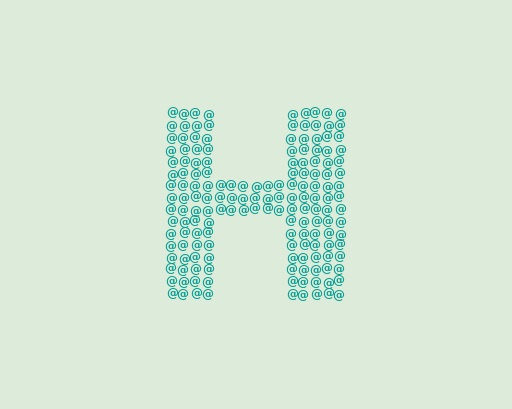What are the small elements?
The small elements are at signs.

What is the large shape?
The large shape is the letter H.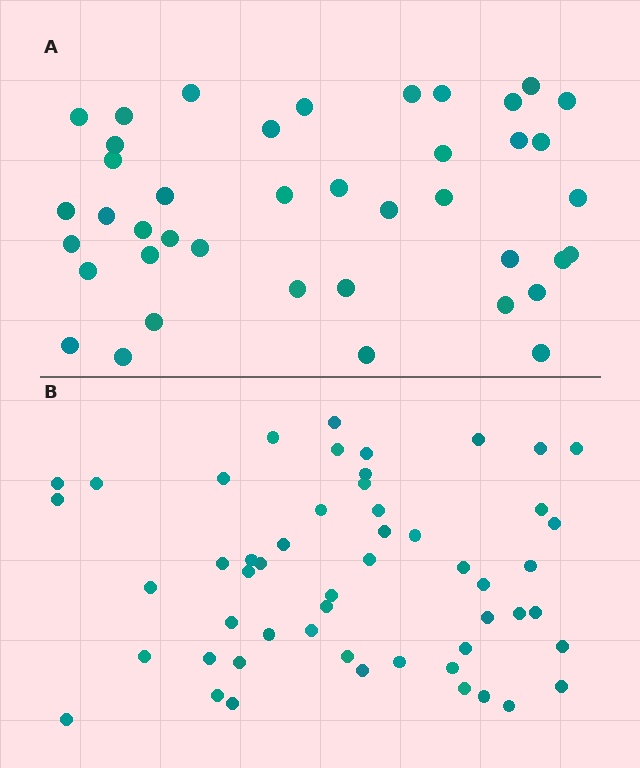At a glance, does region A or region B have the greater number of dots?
Region B (the bottom region) has more dots.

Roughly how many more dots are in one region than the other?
Region B has roughly 12 or so more dots than region A.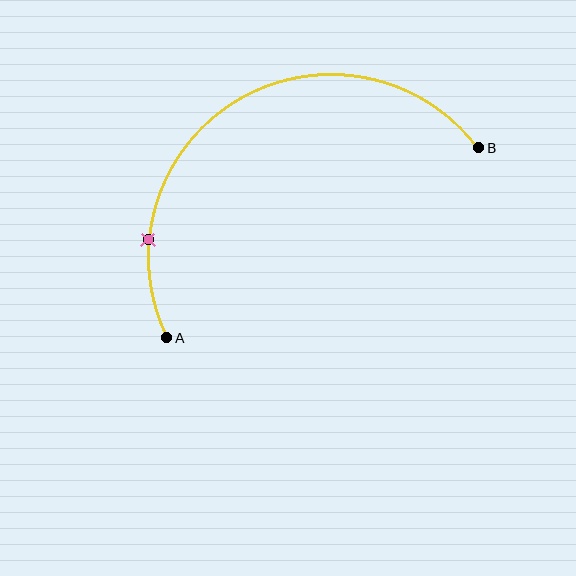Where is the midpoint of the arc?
The arc midpoint is the point on the curve farthest from the straight line joining A and B. It sits above that line.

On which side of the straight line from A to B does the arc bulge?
The arc bulges above the straight line connecting A and B.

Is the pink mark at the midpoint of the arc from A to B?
No. The pink mark lies on the arc but is closer to endpoint A. The arc midpoint would be at the point on the curve equidistant along the arc from both A and B.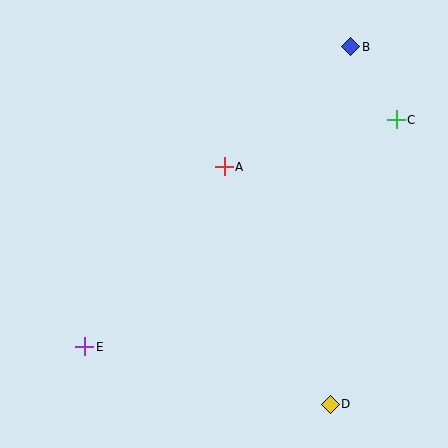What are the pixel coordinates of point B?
Point B is at (351, 47).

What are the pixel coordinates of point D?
Point D is at (330, 404).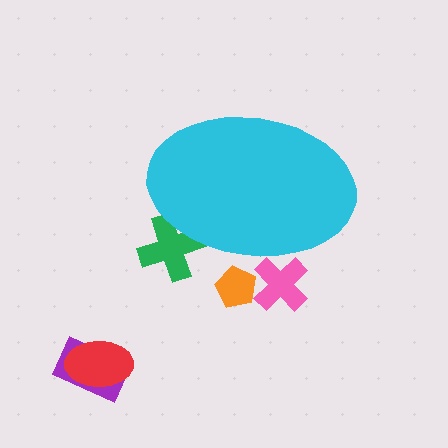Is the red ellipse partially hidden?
No, the red ellipse is fully visible.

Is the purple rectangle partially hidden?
No, the purple rectangle is fully visible.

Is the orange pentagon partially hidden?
Yes, the orange pentagon is partially hidden behind the cyan ellipse.